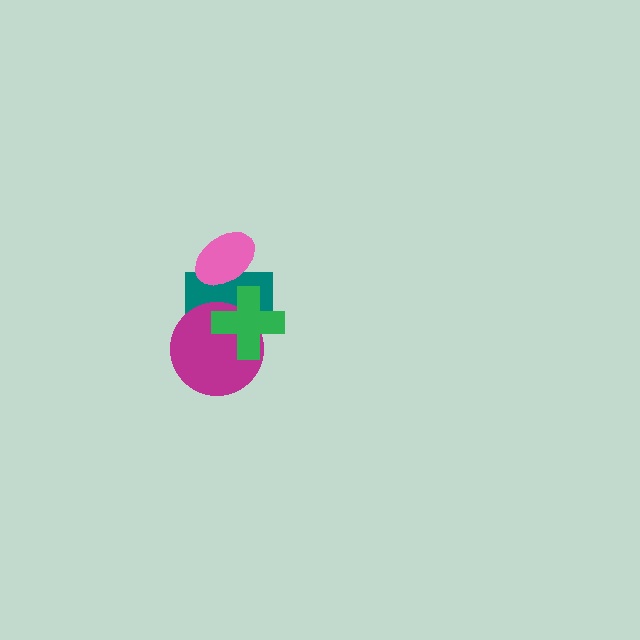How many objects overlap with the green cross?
2 objects overlap with the green cross.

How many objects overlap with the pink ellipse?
1 object overlaps with the pink ellipse.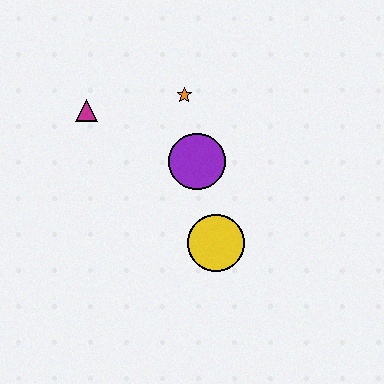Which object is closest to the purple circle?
The orange star is closest to the purple circle.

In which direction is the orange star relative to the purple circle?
The orange star is above the purple circle.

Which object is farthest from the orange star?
The yellow circle is farthest from the orange star.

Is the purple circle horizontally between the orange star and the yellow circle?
Yes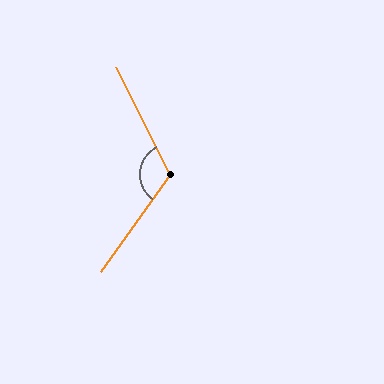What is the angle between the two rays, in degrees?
Approximately 117 degrees.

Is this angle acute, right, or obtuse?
It is obtuse.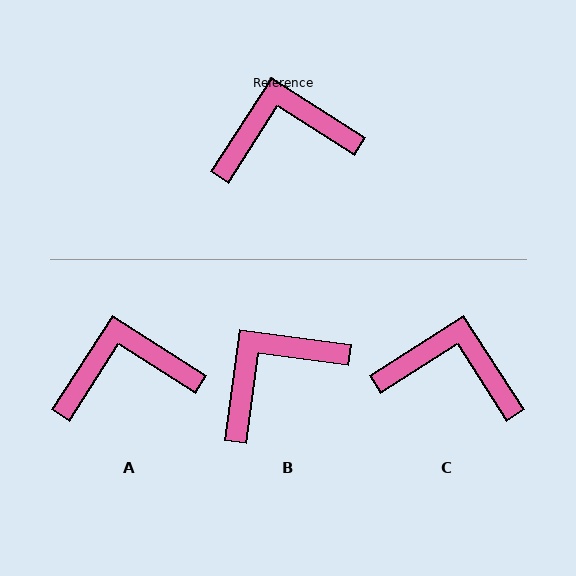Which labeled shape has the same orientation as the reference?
A.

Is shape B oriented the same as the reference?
No, it is off by about 25 degrees.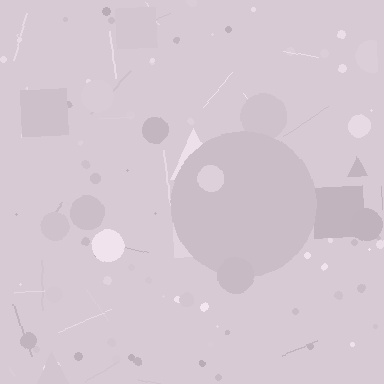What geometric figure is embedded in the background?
A circle is embedded in the background.